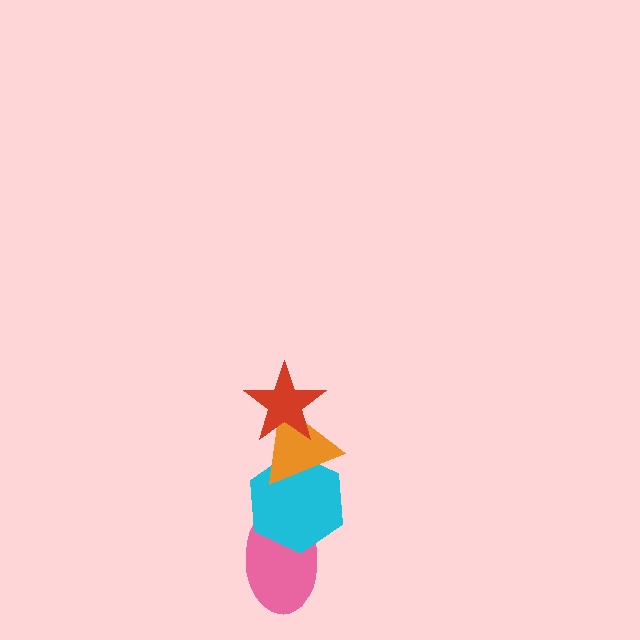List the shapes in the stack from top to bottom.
From top to bottom: the red star, the orange triangle, the cyan hexagon, the pink ellipse.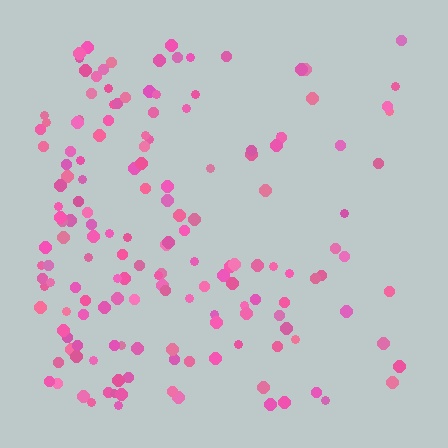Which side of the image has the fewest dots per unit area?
The right.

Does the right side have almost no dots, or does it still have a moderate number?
Still a moderate number, just noticeably fewer than the left.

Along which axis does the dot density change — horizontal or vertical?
Horizontal.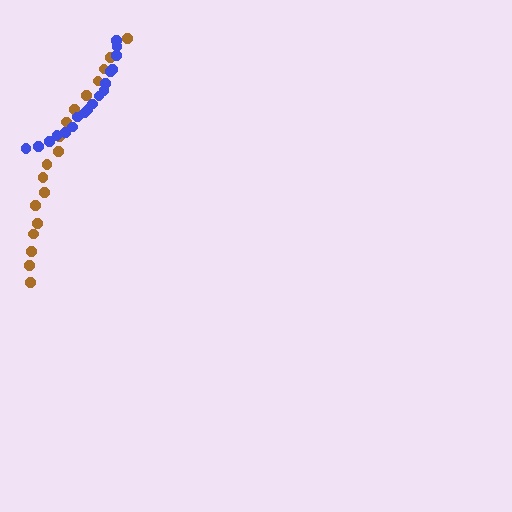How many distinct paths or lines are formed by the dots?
There are 2 distinct paths.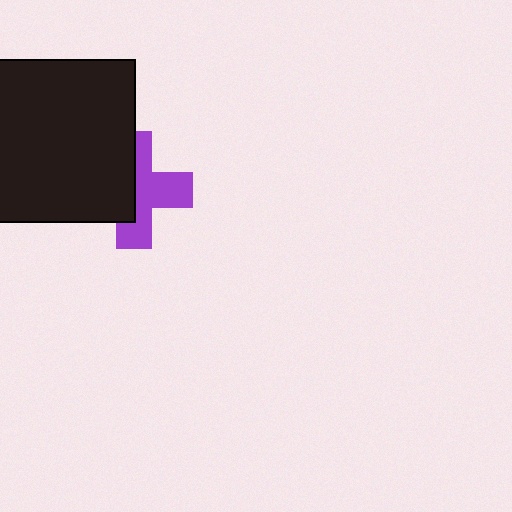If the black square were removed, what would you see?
You would see the complete purple cross.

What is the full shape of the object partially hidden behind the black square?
The partially hidden object is a purple cross.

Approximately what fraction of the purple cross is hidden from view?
Roughly 46% of the purple cross is hidden behind the black square.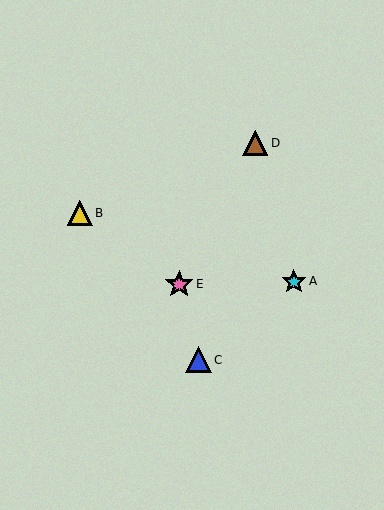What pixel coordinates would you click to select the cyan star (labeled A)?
Click at (294, 281) to select the cyan star A.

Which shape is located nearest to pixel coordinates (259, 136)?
The brown triangle (labeled D) at (255, 143) is nearest to that location.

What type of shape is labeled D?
Shape D is a brown triangle.